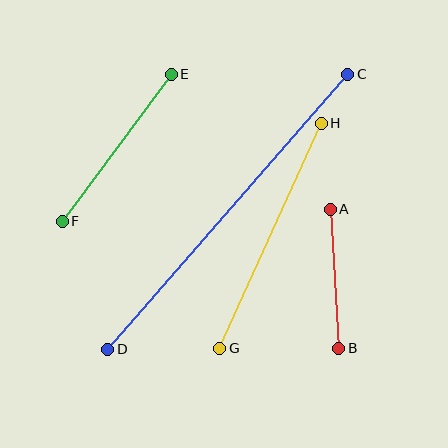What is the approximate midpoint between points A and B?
The midpoint is at approximately (335, 279) pixels.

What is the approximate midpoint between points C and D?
The midpoint is at approximately (228, 212) pixels.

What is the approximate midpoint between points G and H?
The midpoint is at approximately (271, 236) pixels.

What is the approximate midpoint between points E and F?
The midpoint is at approximately (117, 148) pixels.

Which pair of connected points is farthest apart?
Points C and D are farthest apart.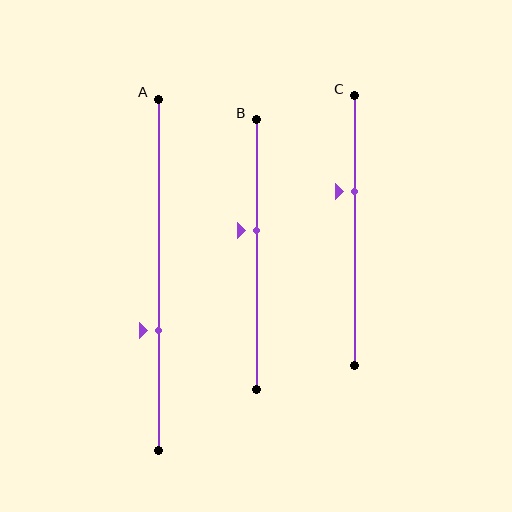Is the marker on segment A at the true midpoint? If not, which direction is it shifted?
No, the marker on segment A is shifted downward by about 16% of the segment length.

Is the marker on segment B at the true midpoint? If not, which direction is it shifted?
No, the marker on segment B is shifted upward by about 9% of the segment length.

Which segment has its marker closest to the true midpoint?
Segment B has its marker closest to the true midpoint.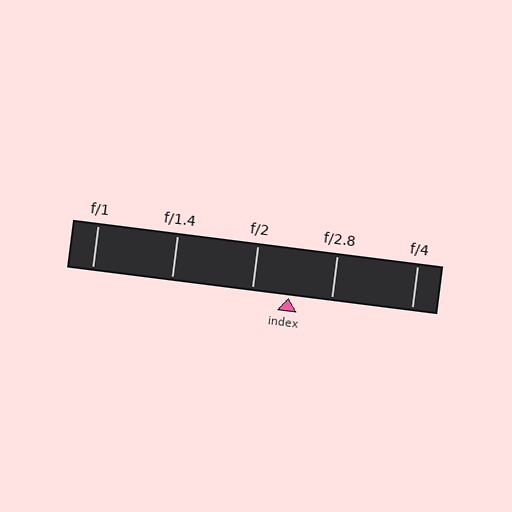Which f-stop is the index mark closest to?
The index mark is closest to f/2.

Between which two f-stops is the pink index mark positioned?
The index mark is between f/2 and f/2.8.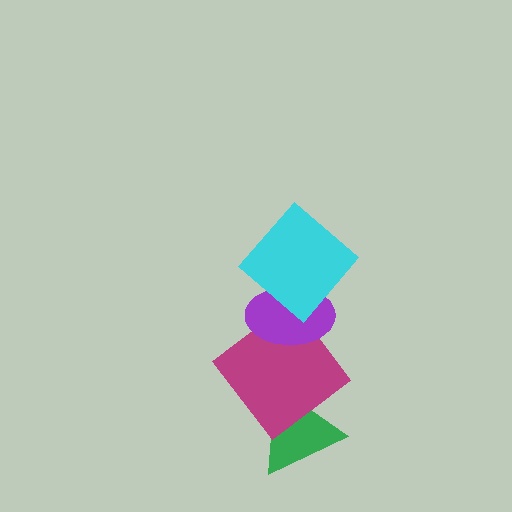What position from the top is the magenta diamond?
The magenta diamond is 3rd from the top.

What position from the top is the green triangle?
The green triangle is 4th from the top.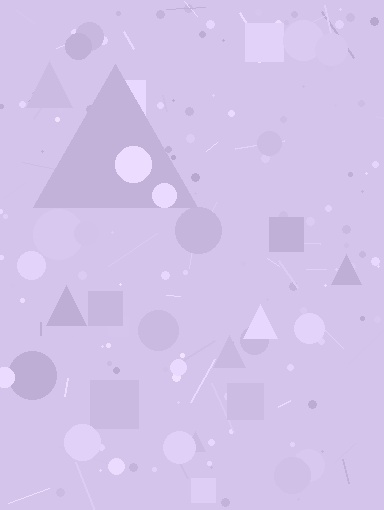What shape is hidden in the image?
A triangle is hidden in the image.